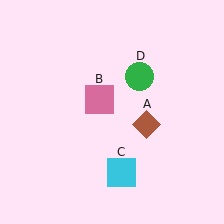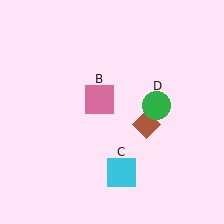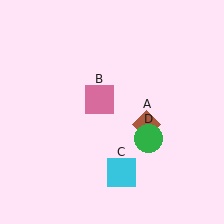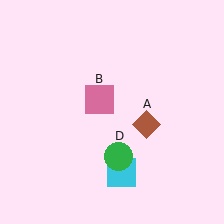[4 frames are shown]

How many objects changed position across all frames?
1 object changed position: green circle (object D).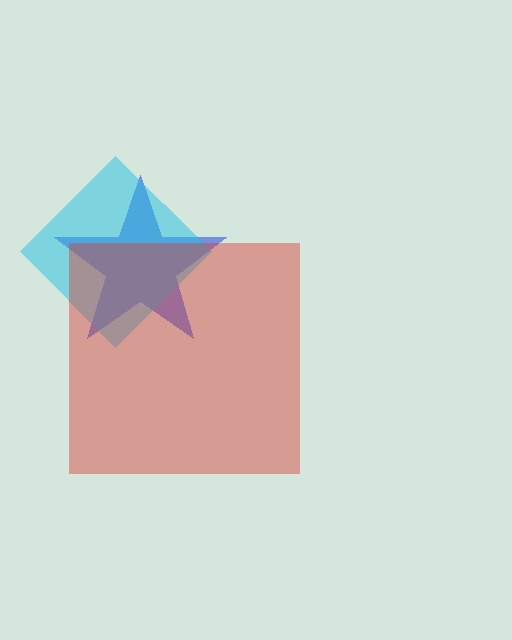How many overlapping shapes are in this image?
There are 3 overlapping shapes in the image.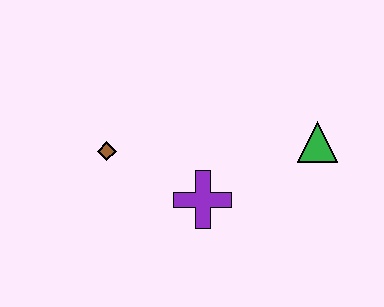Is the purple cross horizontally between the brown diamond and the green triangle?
Yes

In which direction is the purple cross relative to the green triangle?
The purple cross is to the left of the green triangle.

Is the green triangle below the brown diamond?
No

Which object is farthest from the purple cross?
The green triangle is farthest from the purple cross.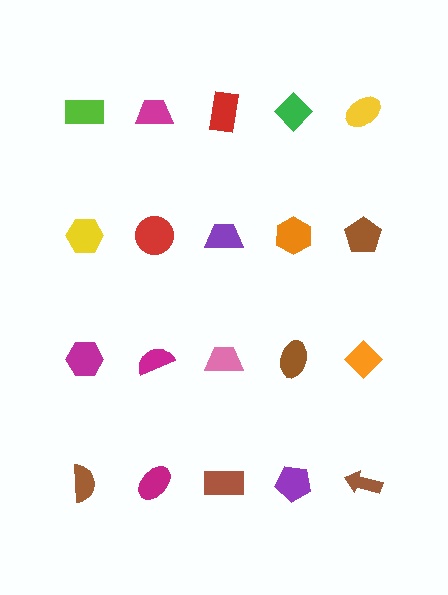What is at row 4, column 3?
A brown rectangle.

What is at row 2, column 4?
An orange hexagon.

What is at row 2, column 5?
A brown pentagon.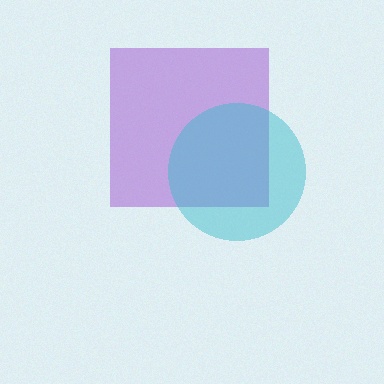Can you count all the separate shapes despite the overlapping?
Yes, there are 2 separate shapes.